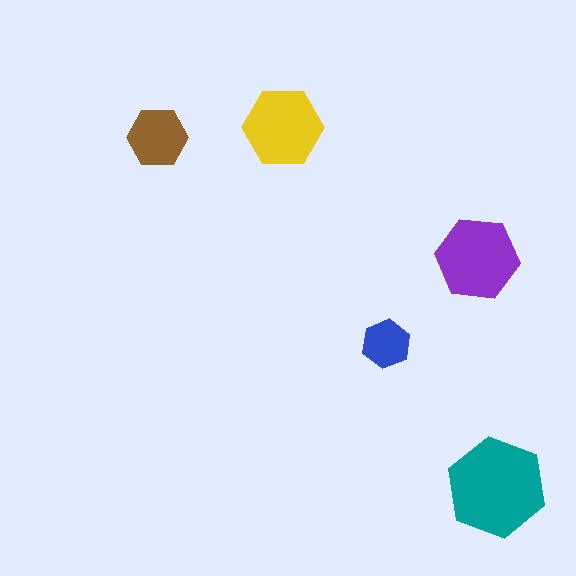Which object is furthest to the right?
The teal hexagon is rightmost.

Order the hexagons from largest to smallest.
the teal one, the purple one, the yellow one, the brown one, the blue one.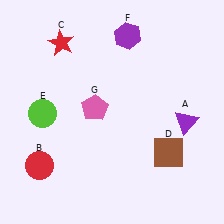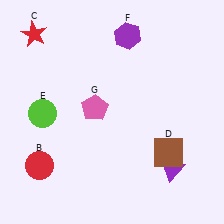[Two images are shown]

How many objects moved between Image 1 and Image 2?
2 objects moved between the two images.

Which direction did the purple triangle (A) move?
The purple triangle (A) moved down.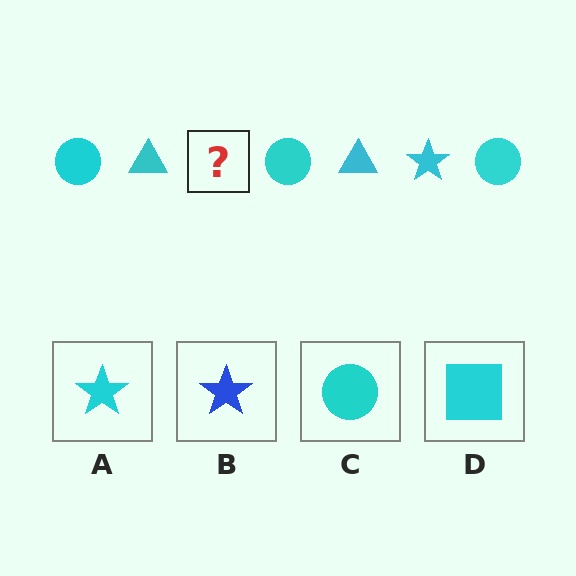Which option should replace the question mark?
Option A.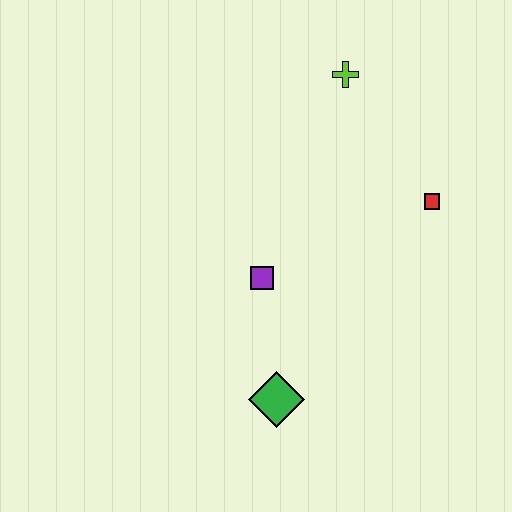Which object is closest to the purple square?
The green diamond is closest to the purple square.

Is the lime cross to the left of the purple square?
No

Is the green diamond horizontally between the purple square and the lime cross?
Yes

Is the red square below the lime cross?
Yes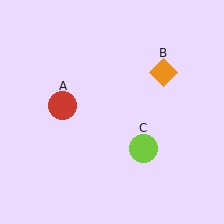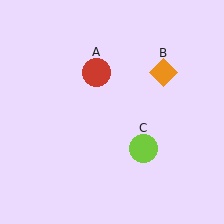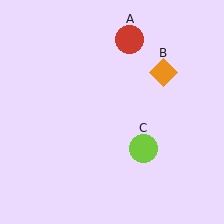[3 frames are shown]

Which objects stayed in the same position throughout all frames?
Orange diamond (object B) and lime circle (object C) remained stationary.